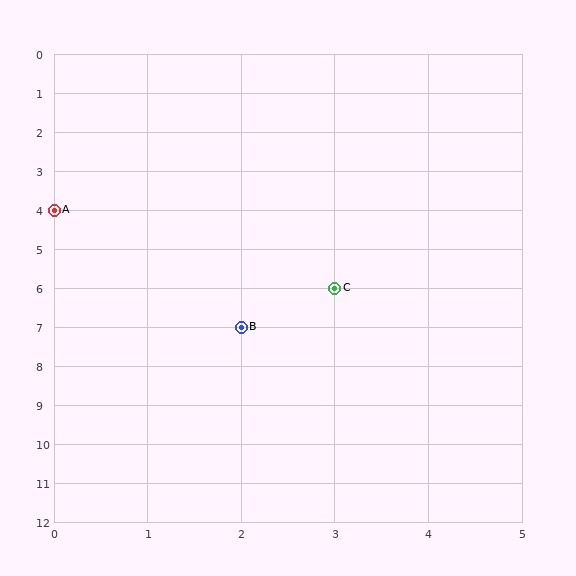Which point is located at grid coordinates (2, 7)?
Point B is at (2, 7).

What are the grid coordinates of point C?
Point C is at grid coordinates (3, 6).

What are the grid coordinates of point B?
Point B is at grid coordinates (2, 7).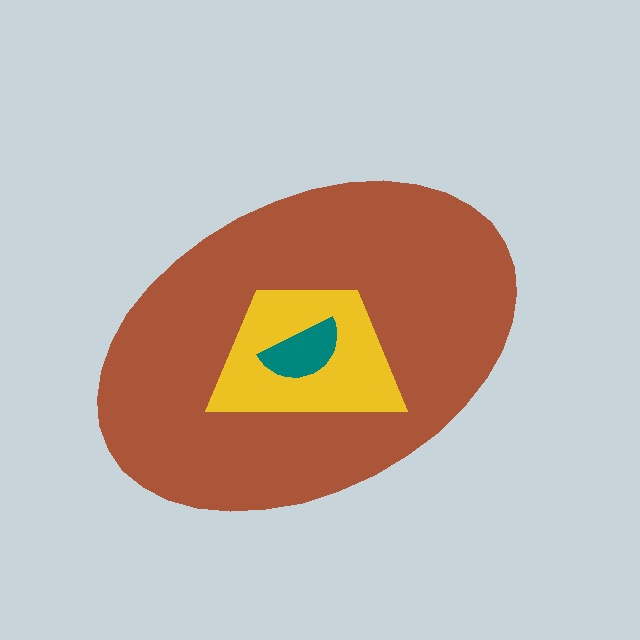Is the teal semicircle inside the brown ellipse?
Yes.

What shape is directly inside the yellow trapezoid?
The teal semicircle.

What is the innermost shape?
The teal semicircle.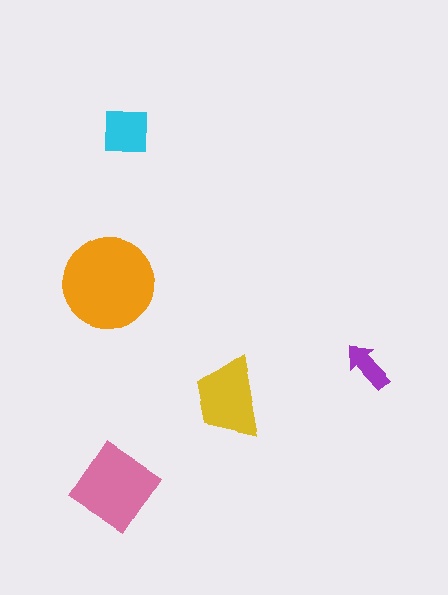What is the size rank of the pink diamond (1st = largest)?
2nd.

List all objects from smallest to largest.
The purple arrow, the cyan square, the yellow trapezoid, the pink diamond, the orange circle.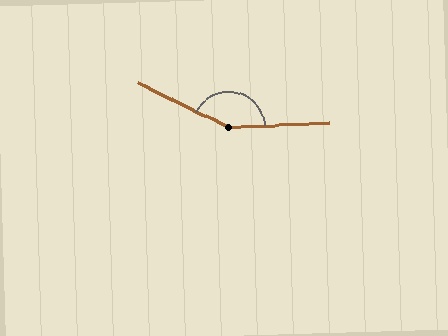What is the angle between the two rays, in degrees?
Approximately 151 degrees.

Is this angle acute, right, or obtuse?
It is obtuse.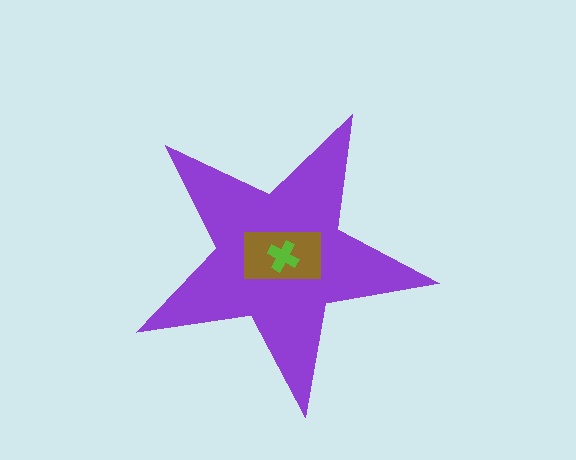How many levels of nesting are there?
3.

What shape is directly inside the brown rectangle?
The lime cross.